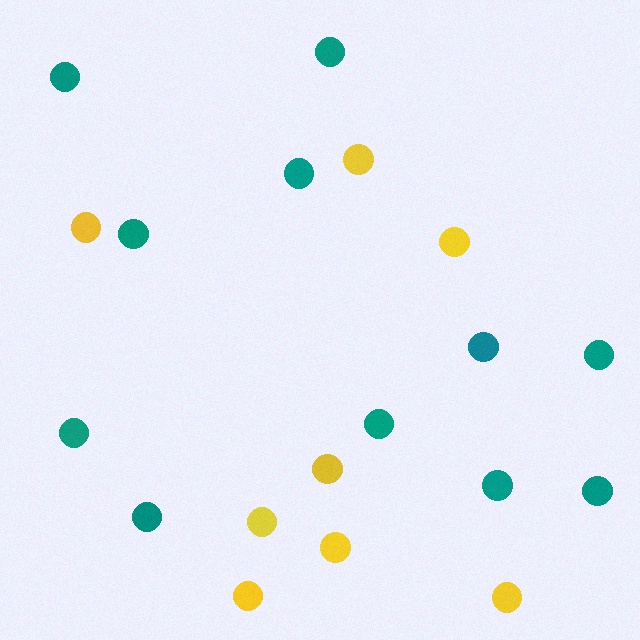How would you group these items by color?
There are 2 groups: one group of yellow circles (8) and one group of teal circles (11).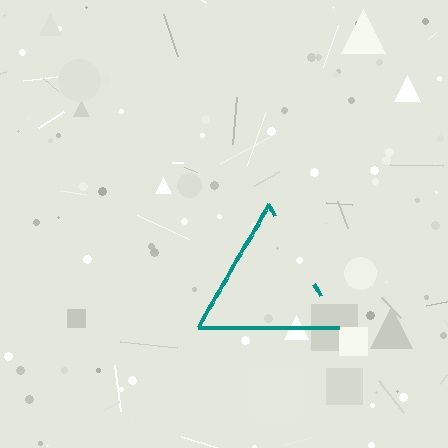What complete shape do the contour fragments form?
The contour fragments form a triangle.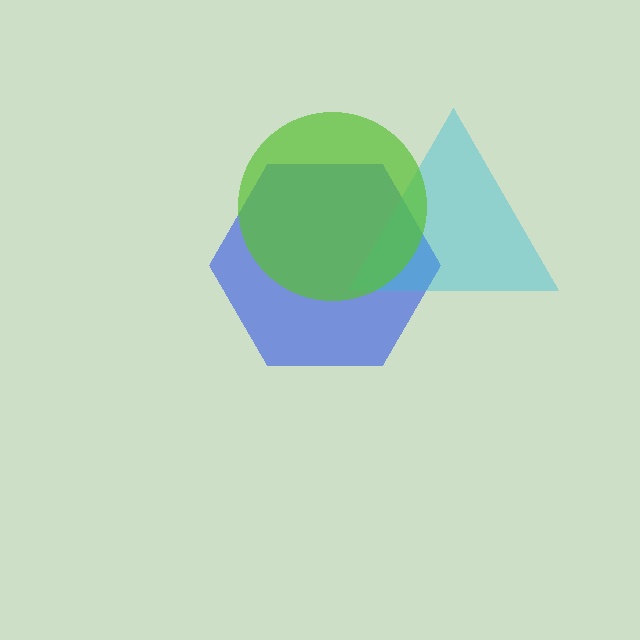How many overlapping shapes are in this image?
There are 3 overlapping shapes in the image.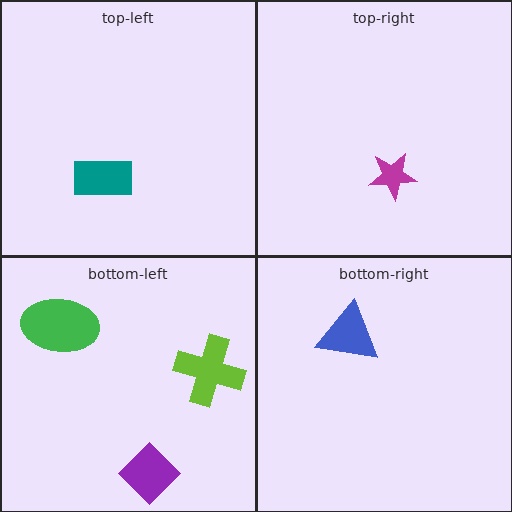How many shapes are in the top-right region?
1.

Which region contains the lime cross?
The bottom-left region.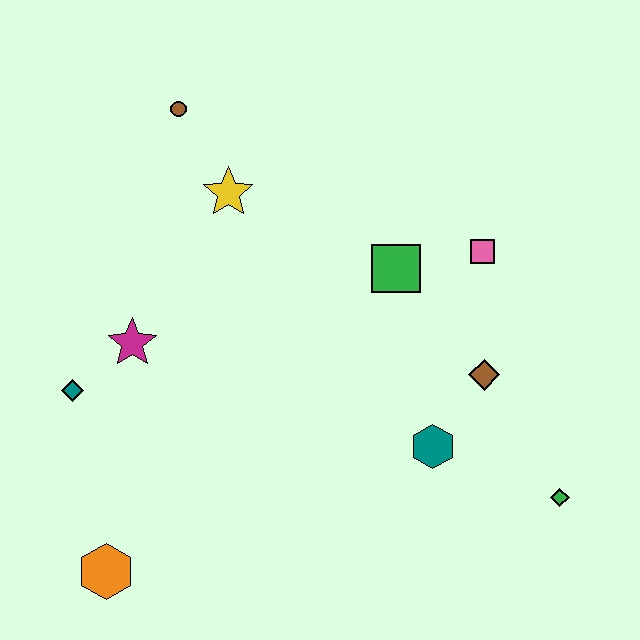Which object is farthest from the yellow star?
The green diamond is farthest from the yellow star.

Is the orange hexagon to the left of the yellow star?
Yes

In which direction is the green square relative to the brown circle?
The green square is to the right of the brown circle.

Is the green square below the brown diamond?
No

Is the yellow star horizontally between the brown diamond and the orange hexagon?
Yes